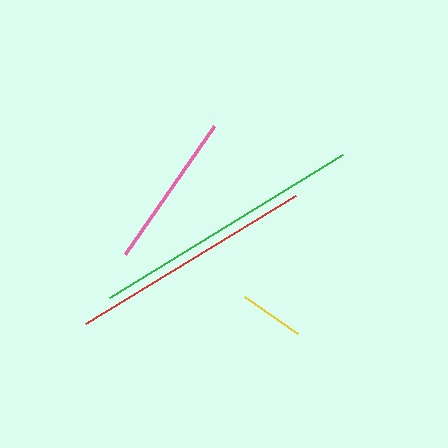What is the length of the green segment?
The green segment is approximately 274 pixels long.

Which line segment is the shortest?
The yellow line is the shortest at approximately 65 pixels.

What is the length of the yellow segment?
The yellow segment is approximately 65 pixels long.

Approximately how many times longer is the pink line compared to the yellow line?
The pink line is approximately 2.4 times the length of the yellow line.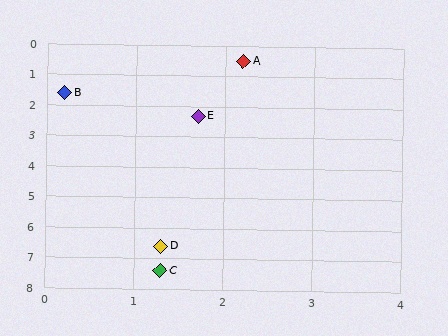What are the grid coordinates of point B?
Point B is at approximately (0.2, 1.6).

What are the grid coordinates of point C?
Point C is at approximately (1.3, 7.4).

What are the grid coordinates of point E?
Point E is at approximately (1.7, 2.3).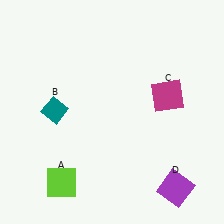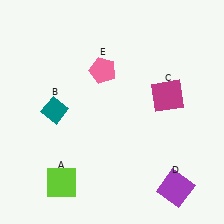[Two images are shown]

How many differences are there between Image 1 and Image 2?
There is 1 difference between the two images.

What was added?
A pink pentagon (E) was added in Image 2.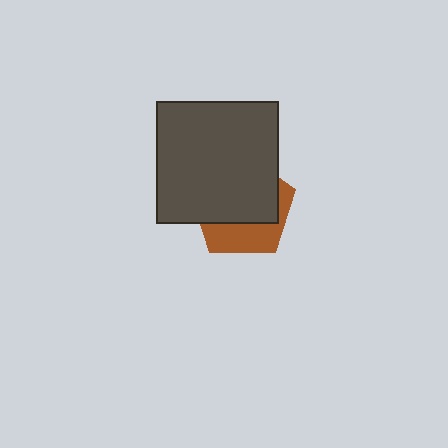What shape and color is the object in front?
The object in front is a dark gray square.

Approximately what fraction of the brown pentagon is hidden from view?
Roughly 64% of the brown pentagon is hidden behind the dark gray square.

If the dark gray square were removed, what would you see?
You would see the complete brown pentagon.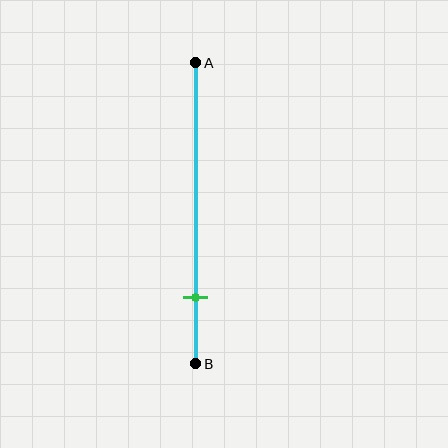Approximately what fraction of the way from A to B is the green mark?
The green mark is approximately 80% of the way from A to B.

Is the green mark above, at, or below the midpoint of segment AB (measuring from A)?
The green mark is below the midpoint of segment AB.